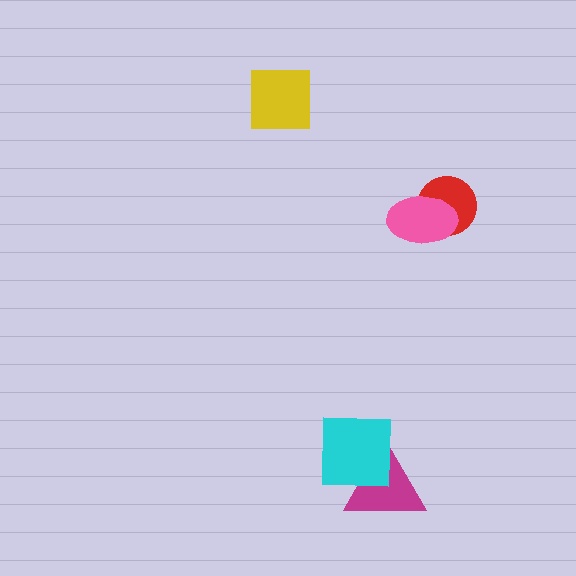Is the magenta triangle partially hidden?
Yes, it is partially covered by another shape.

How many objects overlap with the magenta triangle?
1 object overlaps with the magenta triangle.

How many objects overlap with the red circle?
1 object overlaps with the red circle.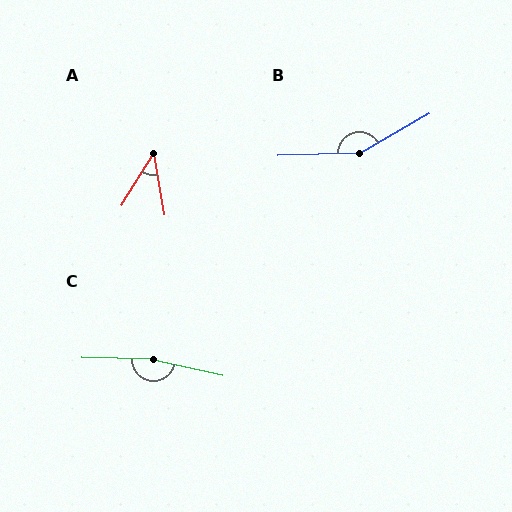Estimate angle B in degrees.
Approximately 152 degrees.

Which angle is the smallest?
A, at approximately 42 degrees.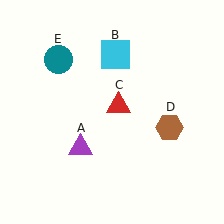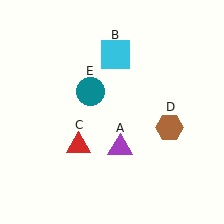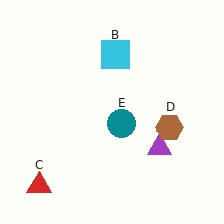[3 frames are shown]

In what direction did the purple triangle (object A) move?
The purple triangle (object A) moved right.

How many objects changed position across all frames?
3 objects changed position: purple triangle (object A), red triangle (object C), teal circle (object E).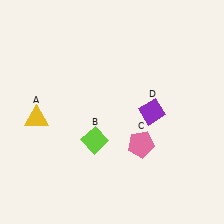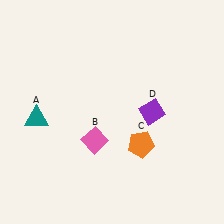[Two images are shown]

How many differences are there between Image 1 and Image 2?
There are 3 differences between the two images.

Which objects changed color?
A changed from yellow to teal. B changed from lime to pink. C changed from pink to orange.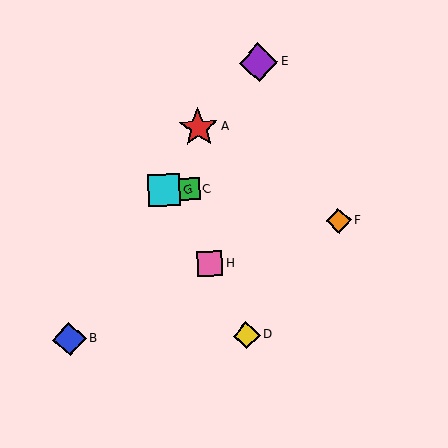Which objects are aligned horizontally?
Objects C, G are aligned horizontally.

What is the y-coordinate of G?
Object G is at y≈190.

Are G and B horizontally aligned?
No, G is at y≈190 and B is at y≈339.